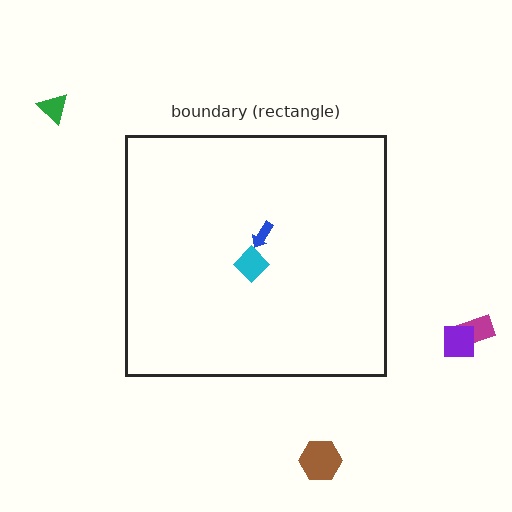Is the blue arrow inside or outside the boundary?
Inside.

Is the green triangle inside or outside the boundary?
Outside.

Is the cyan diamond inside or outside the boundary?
Inside.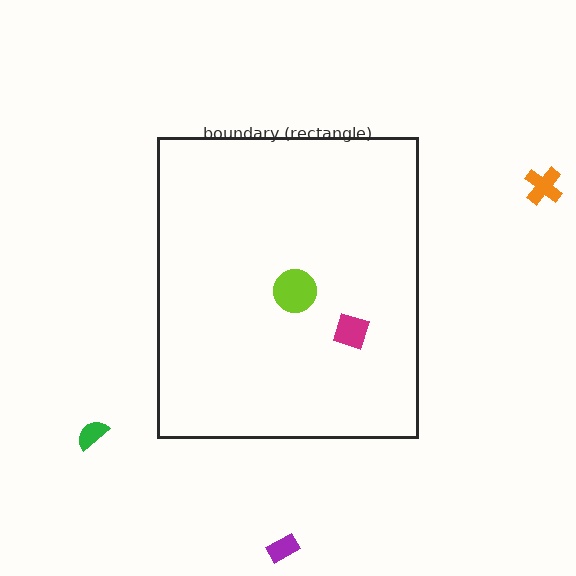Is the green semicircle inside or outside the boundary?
Outside.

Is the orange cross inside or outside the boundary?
Outside.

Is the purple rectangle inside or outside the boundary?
Outside.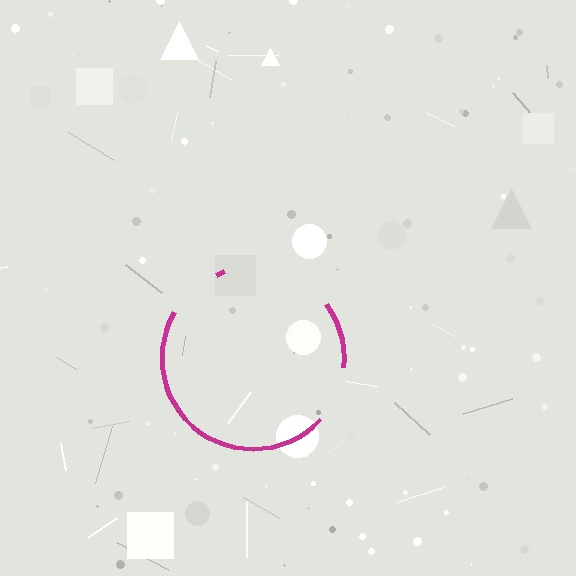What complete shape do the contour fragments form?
The contour fragments form a circle.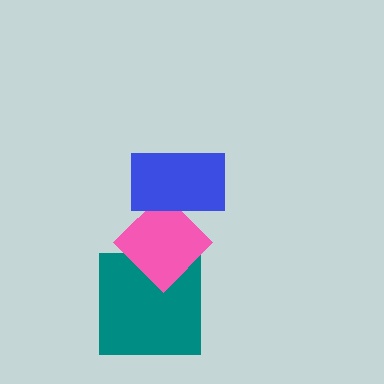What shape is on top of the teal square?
The pink diamond is on top of the teal square.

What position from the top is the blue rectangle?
The blue rectangle is 1st from the top.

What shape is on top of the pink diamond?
The blue rectangle is on top of the pink diamond.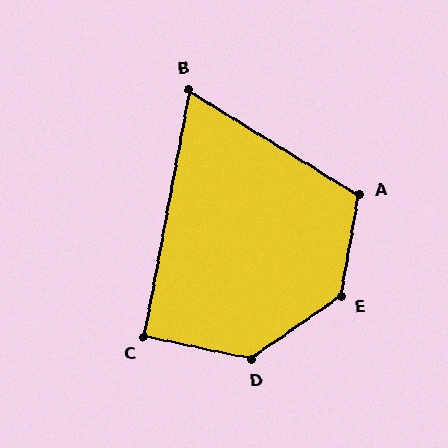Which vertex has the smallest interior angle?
B, at approximately 69 degrees.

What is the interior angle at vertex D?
Approximately 133 degrees (obtuse).